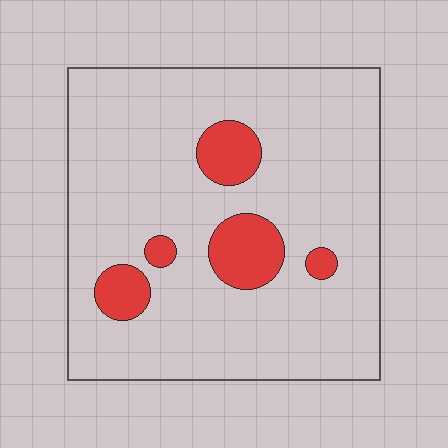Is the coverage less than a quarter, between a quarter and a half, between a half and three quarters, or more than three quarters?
Less than a quarter.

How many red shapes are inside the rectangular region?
5.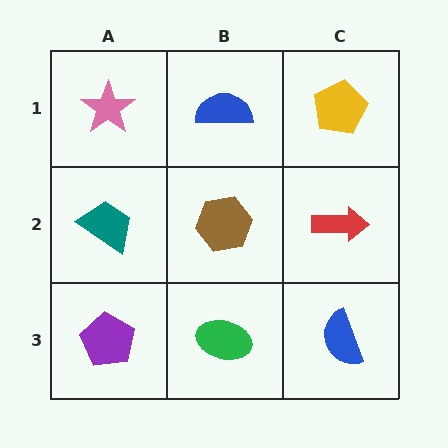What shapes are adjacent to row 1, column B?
A brown hexagon (row 2, column B), a pink star (row 1, column A), a yellow pentagon (row 1, column C).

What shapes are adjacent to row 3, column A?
A teal trapezoid (row 2, column A), a green ellipse (row 3, column B).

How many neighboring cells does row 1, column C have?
2.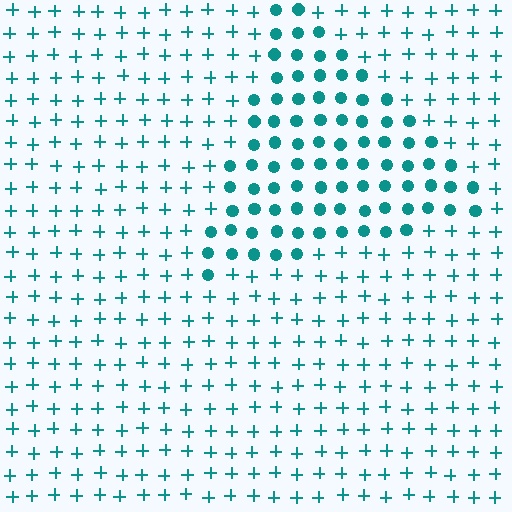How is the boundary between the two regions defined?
The boundary is defined by a change in element shape: circles inside vs. plus signs outside. All elements share the same color and spacing.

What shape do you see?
I see a triangle.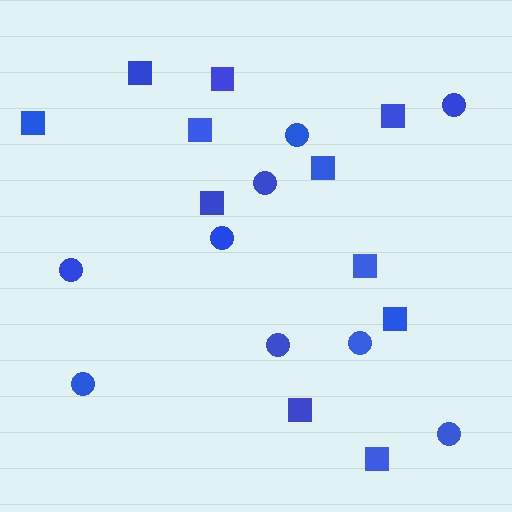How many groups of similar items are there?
There are 2 groups: one group of squares (11) and one group of circles (9).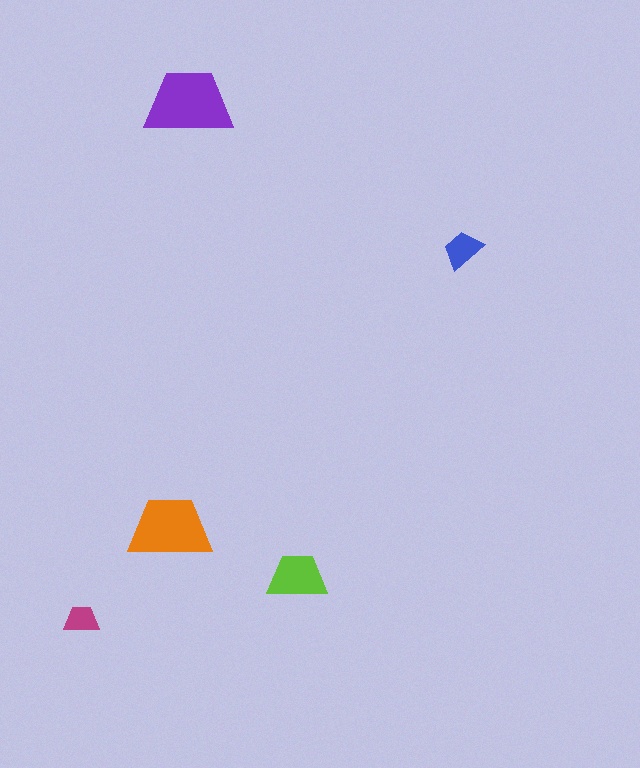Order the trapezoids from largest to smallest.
the purple one, the orange one, the lime one, the blue one, the magenta one.